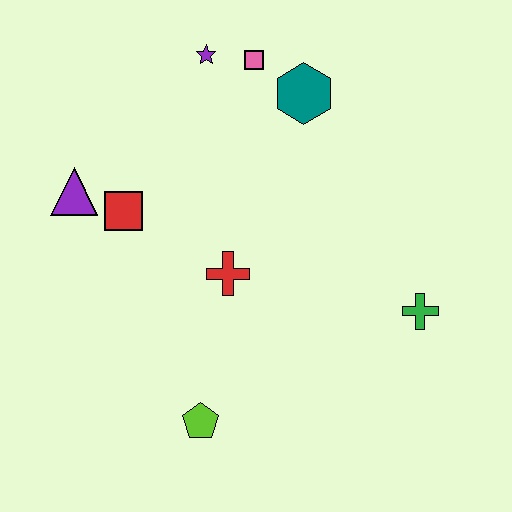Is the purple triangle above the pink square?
No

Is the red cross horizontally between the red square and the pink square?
Yes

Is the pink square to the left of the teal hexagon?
Yes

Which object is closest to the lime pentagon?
The red cross is closest to the lime pentagon.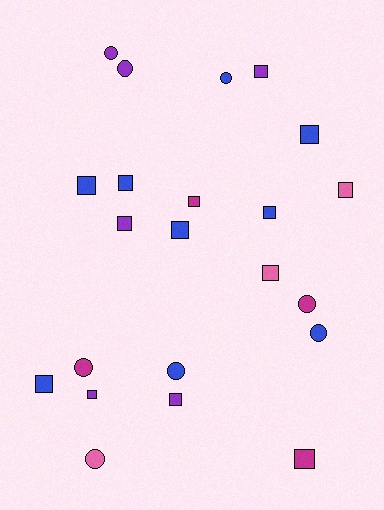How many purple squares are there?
There are 4 purple squares.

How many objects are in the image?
There are 22 objects.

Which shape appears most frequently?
Square, with 14 objects.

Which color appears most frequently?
Blue, with 9 objects.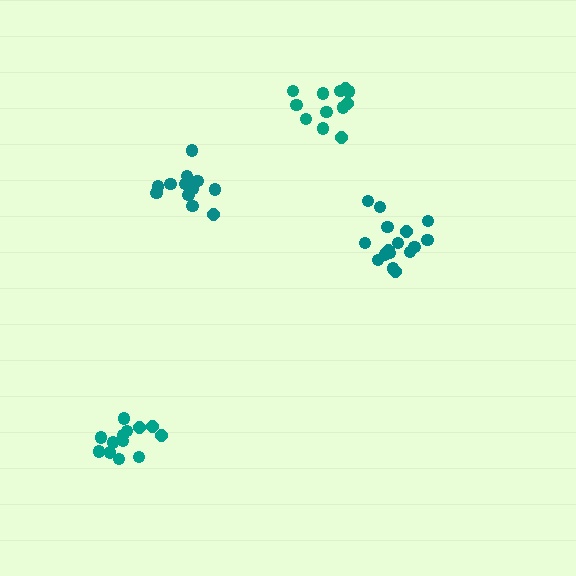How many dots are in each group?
Group 1: 12 dots, Group 2: 13 dots, Group 3: 16 dots, Group 4: 12 dots (53 total).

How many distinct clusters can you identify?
There are 4 distinct clusters.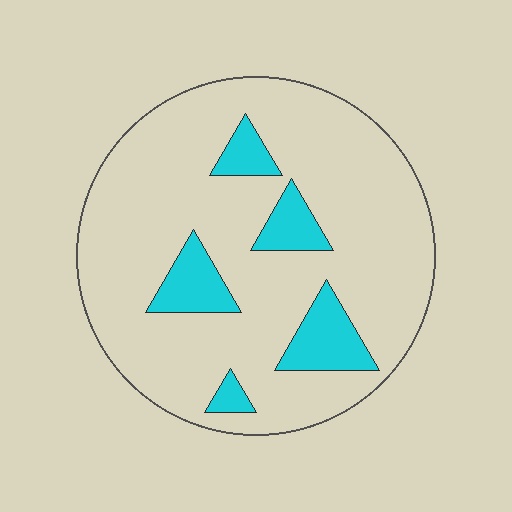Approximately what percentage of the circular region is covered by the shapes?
Approximately 15%.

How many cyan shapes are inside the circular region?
5.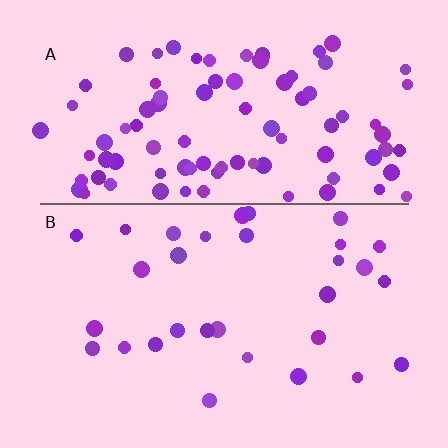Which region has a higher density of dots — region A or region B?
A (the top).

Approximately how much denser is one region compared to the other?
Approximately 3.1× — region A over region B.